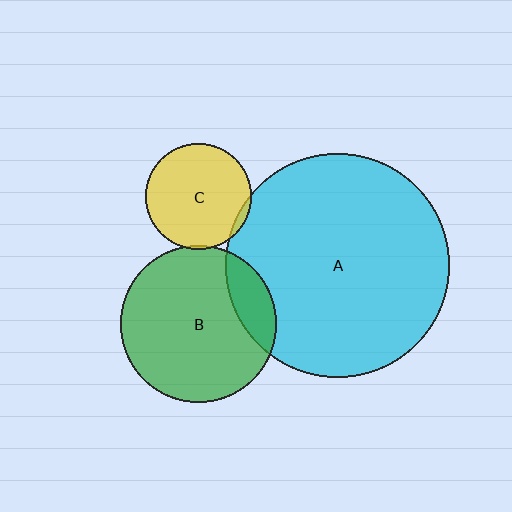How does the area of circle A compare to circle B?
Approximately 2.0 times.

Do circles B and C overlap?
Yes.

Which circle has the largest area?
Circle A (cyan).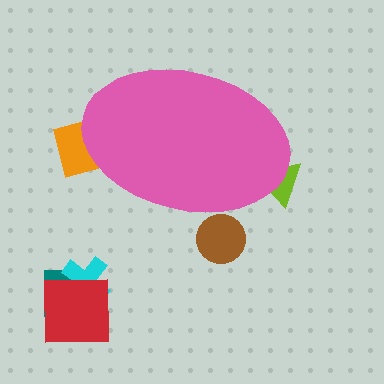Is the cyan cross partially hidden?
No, the cyan cross is fully visible.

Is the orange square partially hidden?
Yes, the orange square is partially hidden behind the pink ellipse.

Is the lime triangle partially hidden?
Yes, the lime triangle is partially hidden behind the pink ellipse.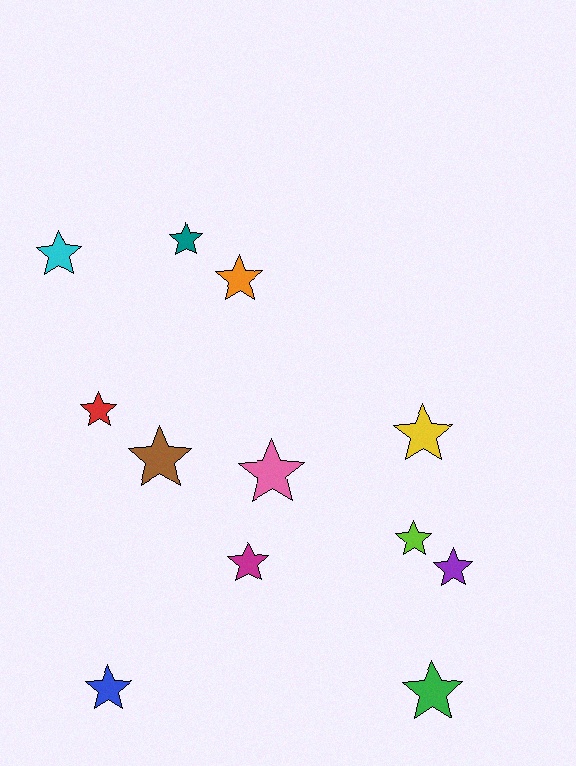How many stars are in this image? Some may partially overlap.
There are 12 stars.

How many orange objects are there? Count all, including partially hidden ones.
There is 1 orange object.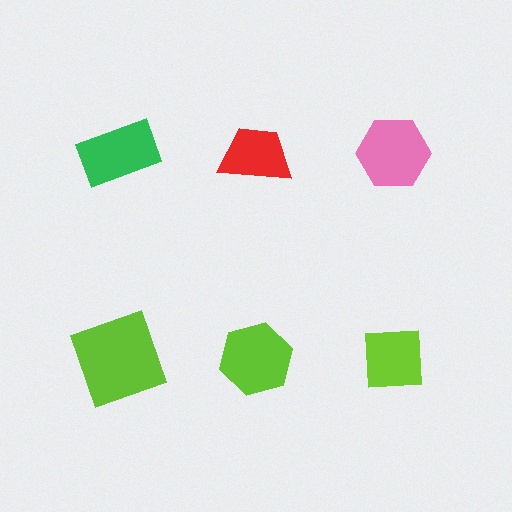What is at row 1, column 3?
A pink hexagon.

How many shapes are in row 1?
3 shapes.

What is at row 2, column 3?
A lime square.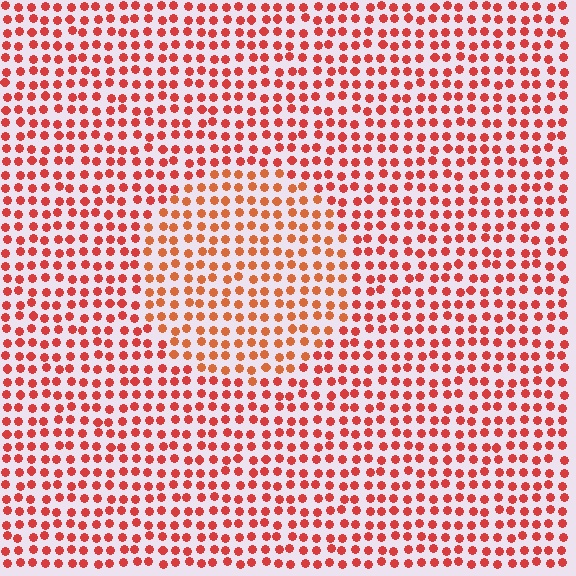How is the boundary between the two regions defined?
The boundary is defined purely by a slight shift in hue (about 19 degrees). Spacing, size, and orientation are identical on both sides.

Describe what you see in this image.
The image is filled with small red elements in a uniform arrangement. A circle-shaped region is visible where the elements are tinted to a slightly different hue, forming a subtle color boundary.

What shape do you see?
I see a circle.